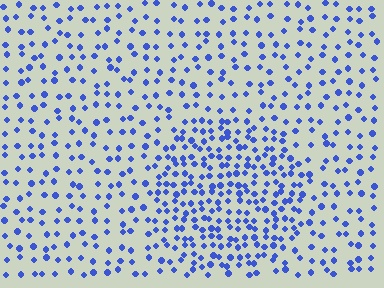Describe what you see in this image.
The image contains small blue elements arranged at two different densities. A circle-shaped region is visible where the elements are more densely packed than the surrounding area.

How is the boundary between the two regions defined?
The boundary is defined by a change in element density (approximately 2.0x ratio). All elements are the same color, size, and shape.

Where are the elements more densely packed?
The elements are more densely packed inside the circle boundary.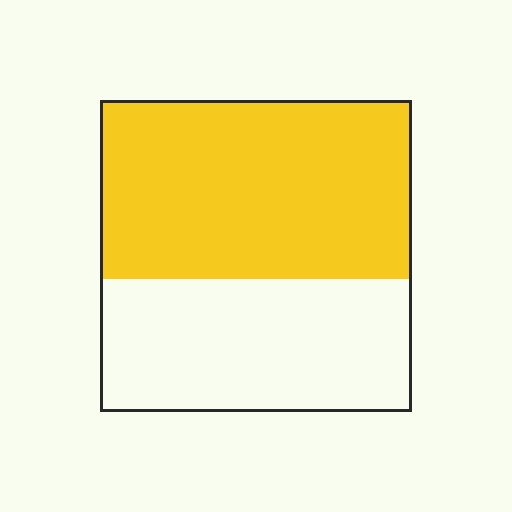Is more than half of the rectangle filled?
Yes.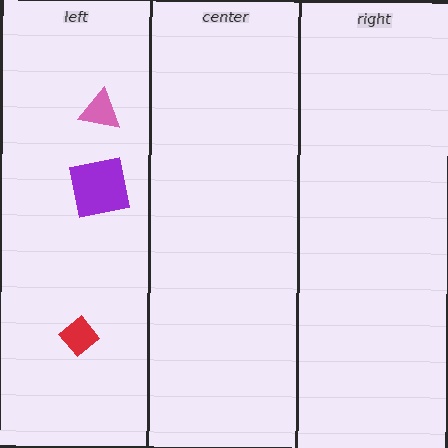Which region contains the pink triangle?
The left region.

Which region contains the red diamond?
The left region.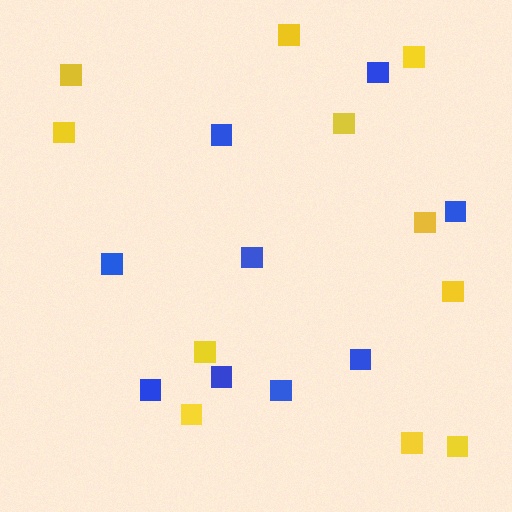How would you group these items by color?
There are 2 groups: one group of yellow squares (11) and one group of blue squares (9).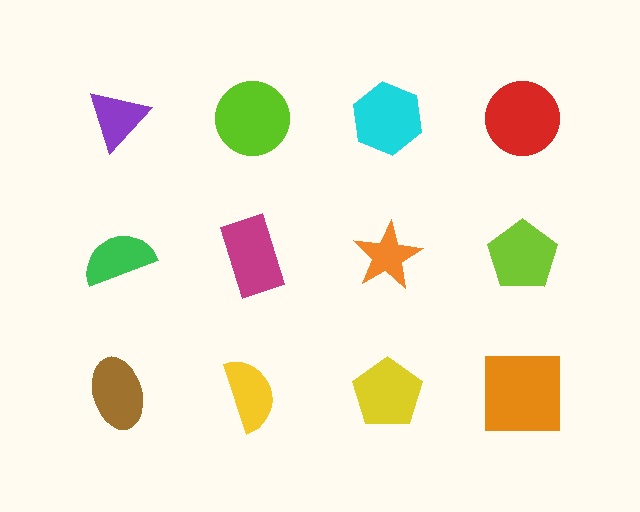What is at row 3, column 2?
A yellow semicircle.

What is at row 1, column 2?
A lime circle.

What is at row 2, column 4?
A lime pentagon.